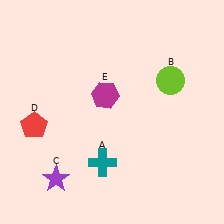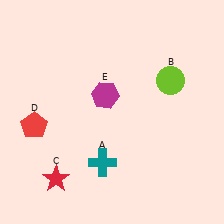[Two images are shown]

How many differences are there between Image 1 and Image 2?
There is 1 difference between the two images.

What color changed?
The star (C) changed from purple in Image 1 to red in Image 2.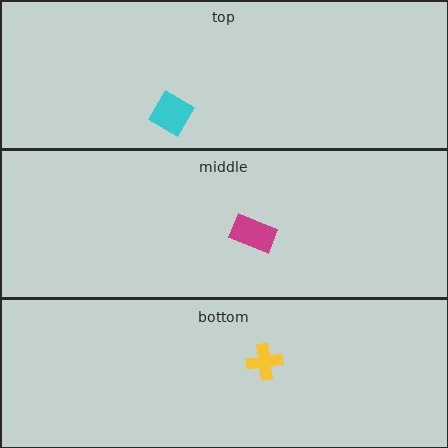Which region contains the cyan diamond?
The top region.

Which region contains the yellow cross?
The bottom region.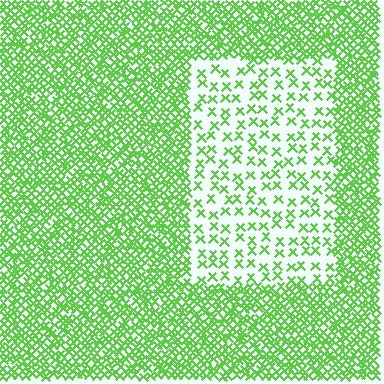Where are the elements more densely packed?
The elements are more densely packed outside the rectangle boundary.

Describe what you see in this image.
The image contains small lime elements arranged at two different densities. A rectangle-shaped region is visible where the elements are less densely packed than the surrounding area.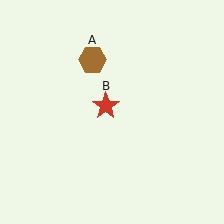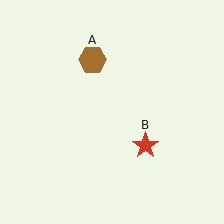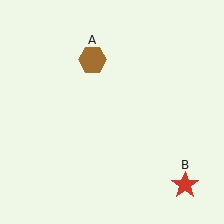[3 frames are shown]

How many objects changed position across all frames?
1 object changed position: red star (object B).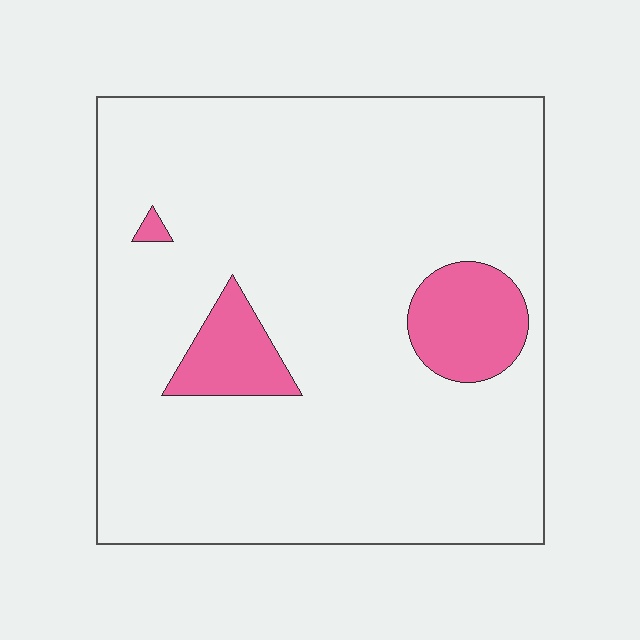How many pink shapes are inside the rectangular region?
3.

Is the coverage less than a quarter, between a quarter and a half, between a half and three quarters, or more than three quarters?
Less than a quarter.